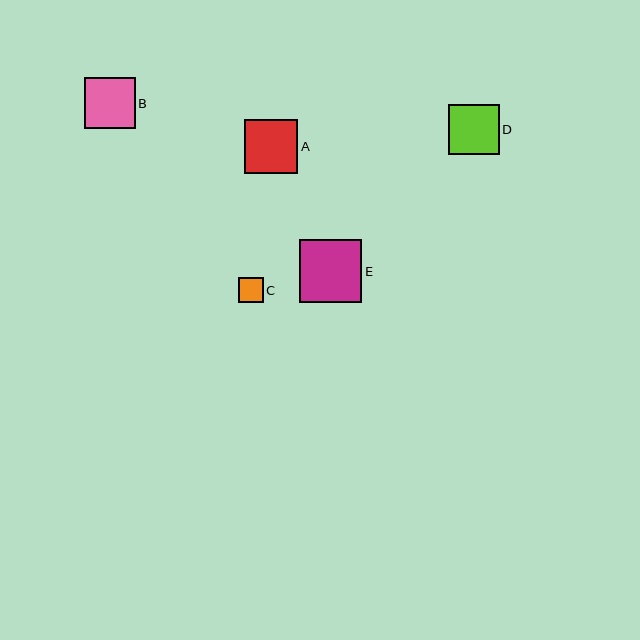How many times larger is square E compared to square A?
Square E is approximately 1.2 times the size of square A.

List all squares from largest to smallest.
From largest to smallest: E, A, B, D, C.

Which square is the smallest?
Square C is the smallest with a size of approximately 24 pixels.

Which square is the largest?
Square E is the largest with a size of approximately 62 pixels.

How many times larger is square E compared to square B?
Square E is approximately 1.2 times the size of square B.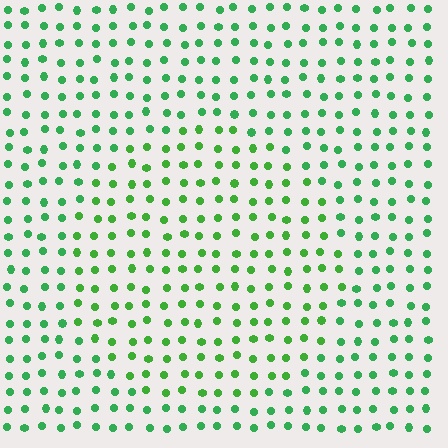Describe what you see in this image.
The image is filled with small green elements in a uniform arrangement. A circle-shaped region is visible where the elements are tinted to a slightly different hue, forming a subtle color boundary.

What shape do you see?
I see a circle.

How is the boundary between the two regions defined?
The boundary is defined purely by a slight shift in hue (about 21 degrees). Spacing, size, and orientation are identical on both sides.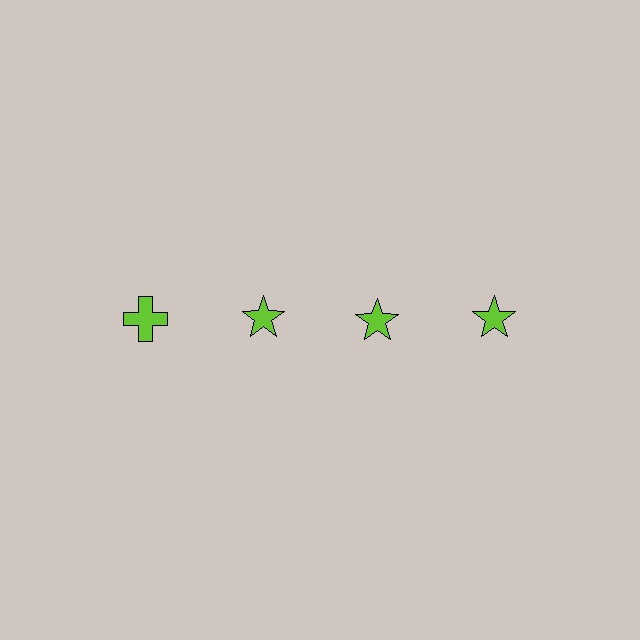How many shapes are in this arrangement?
There are 4 shapes arranged in a grid pattern.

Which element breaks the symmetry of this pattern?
The lime cross in the top row, leftmost column breaks the symmetry. All other shapes are lime stars.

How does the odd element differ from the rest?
It has a different shape: cross instead of star.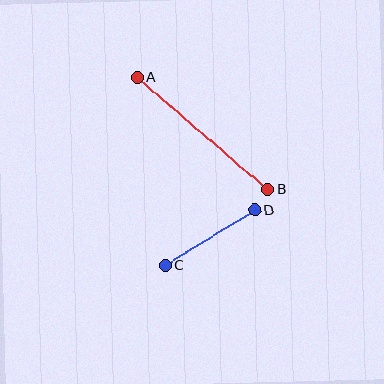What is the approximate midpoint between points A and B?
The midpoint is at approximately (202, 134) pixels.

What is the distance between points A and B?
The distance is approximately 172 pixels.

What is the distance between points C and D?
The distance is approximately 106 pixels.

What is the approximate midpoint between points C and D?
The midpoint is at approximately (210, 238) pixels.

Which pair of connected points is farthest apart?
Points A and B are farthest apart.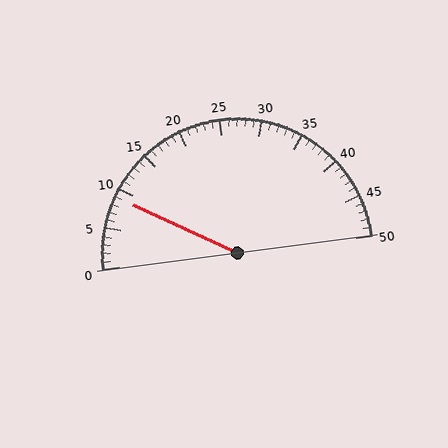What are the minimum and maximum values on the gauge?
The gauge ranges from 0 to 50.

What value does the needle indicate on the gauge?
The needle indicates approximately 9.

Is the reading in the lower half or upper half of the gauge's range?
The reading is in the lower half of the range (0 to 50).